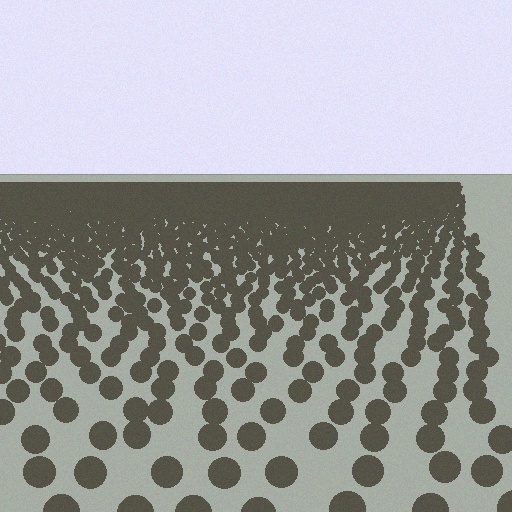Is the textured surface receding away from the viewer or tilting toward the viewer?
The surface is receding away from the viewer. Texture elements get smaller and denser toward the top.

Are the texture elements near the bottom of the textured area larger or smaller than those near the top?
Larger. Near the bottom, elements are closer to the viewer and appear at a bigger on-screen size.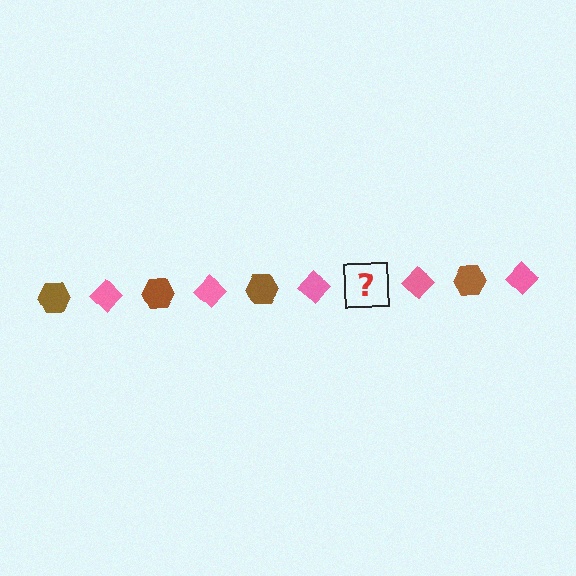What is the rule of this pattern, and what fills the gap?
The rule is that the pattern alternates between brown hexagon and pink diamond. The gap should be filled with a brown hexagon.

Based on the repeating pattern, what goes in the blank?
The blank should be a brown hexagon.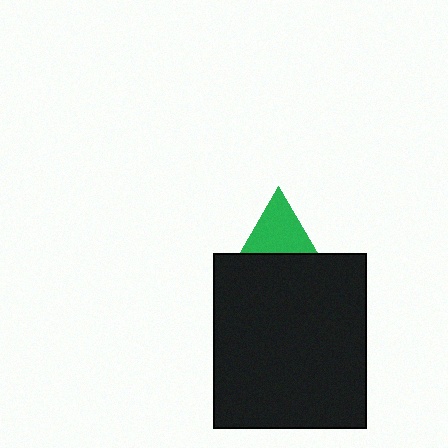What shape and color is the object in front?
The object in front is a black rectangle.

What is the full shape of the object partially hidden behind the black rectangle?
The partially hidden object is a green triangle.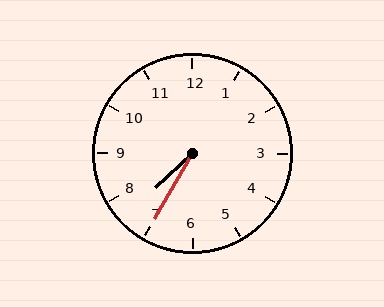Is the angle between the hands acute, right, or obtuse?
It is acute.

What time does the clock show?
7:35.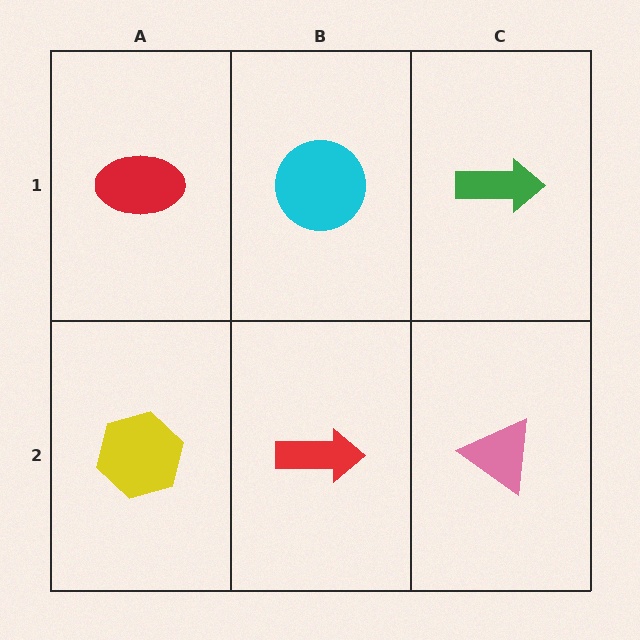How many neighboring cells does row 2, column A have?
2.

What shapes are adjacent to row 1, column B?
A red arrow (row 2, column B), a red ellipse (row 1, column A), a green arrow (row 1, column C).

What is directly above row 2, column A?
A red ellipse.